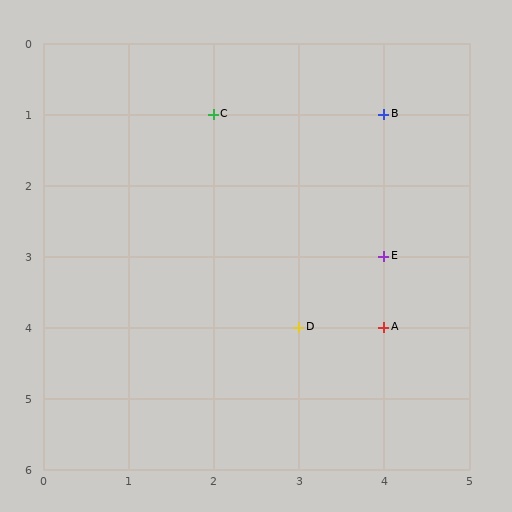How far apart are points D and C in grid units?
Points D and C are 1 column and 3 rows apart (about 3.2 grid units diagonally).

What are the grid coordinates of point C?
Point C is at grid coordinates (2, 1).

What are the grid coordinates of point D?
Point D is at grid coordinates (3, 4).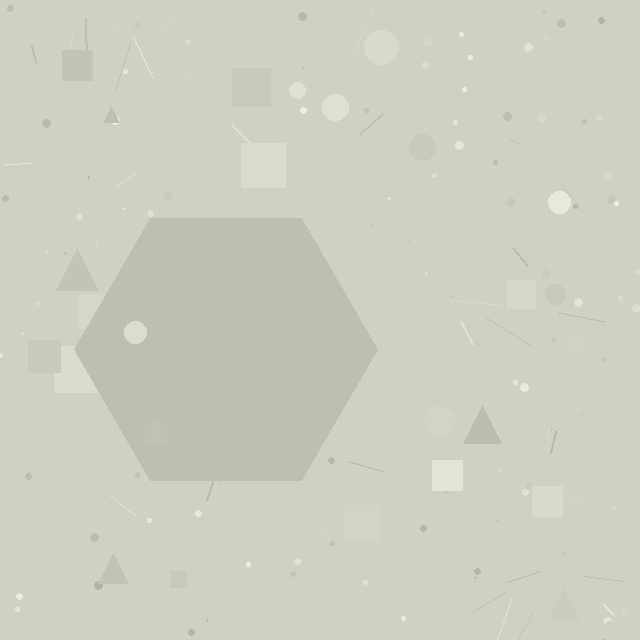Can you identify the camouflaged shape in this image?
The camouflaged shape is a hexagon.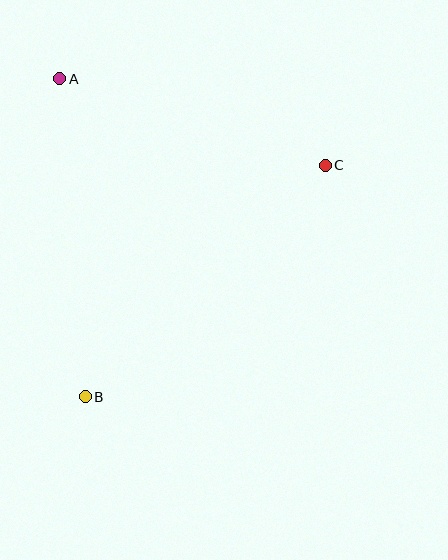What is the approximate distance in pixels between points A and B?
The distance between A and B is approximately 319 pixels.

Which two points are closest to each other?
Points A and C are closest to each other.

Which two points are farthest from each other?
Points B and C are farthest from each other.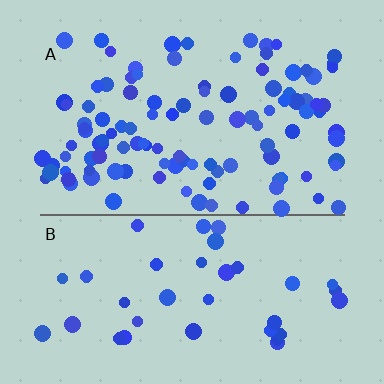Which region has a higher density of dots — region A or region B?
A (the top).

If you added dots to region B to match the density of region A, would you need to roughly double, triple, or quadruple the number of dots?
Approximately triple.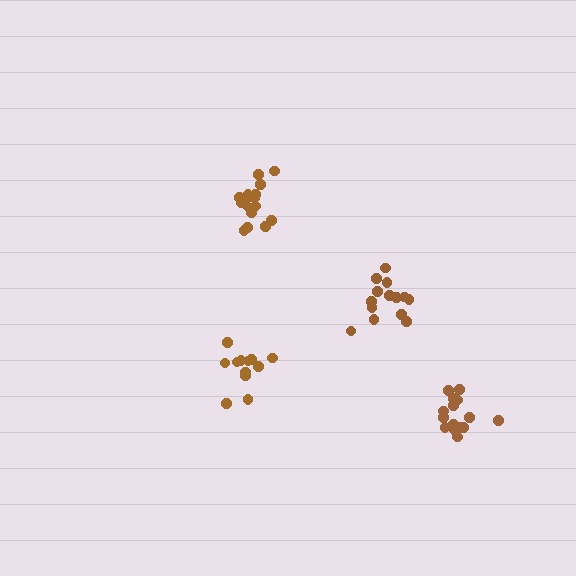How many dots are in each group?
Group 1: 17 dots, Group 2: 12 dots, Group 3: 15 dots, Group 4: 14 dots (58 total).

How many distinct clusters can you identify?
There are 4 distinct clusters.